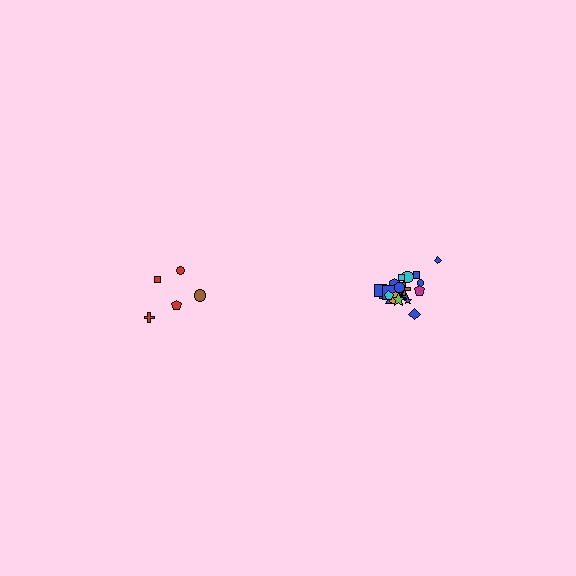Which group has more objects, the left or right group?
The right group.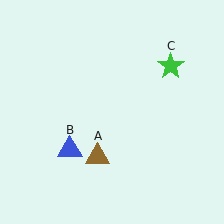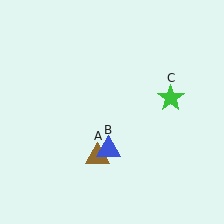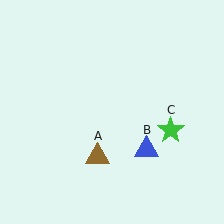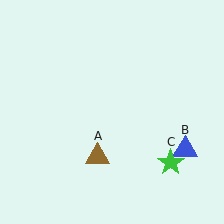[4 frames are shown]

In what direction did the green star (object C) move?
The green star (object C) moved down.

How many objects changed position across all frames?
2 objects changed position: blue triangle (object B), green star (object C).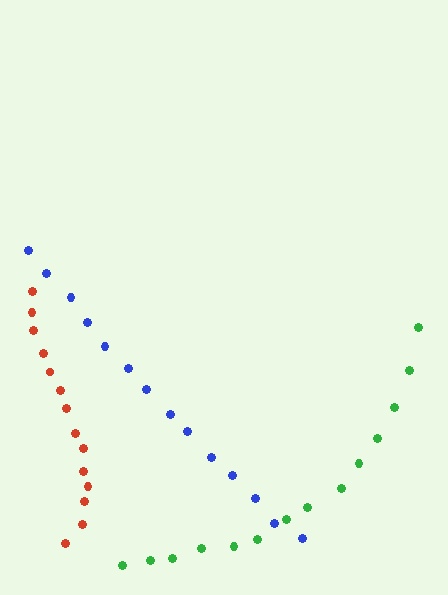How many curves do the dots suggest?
There are 3 distinct paths.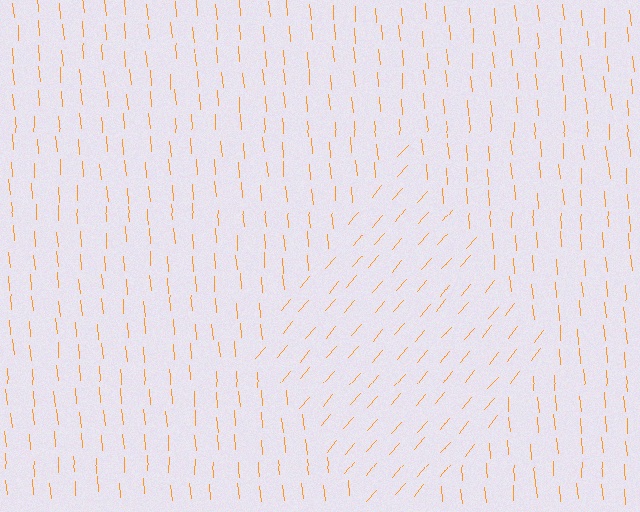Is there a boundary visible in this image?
Yes, there is a texture boundary formed by a change in line orientation.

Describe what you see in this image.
The image is filled with small orange line segments. A diamond region in the image has lines oriented differently from the surrounding lines, creating a visible texture boundary.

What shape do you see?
I see a diamond.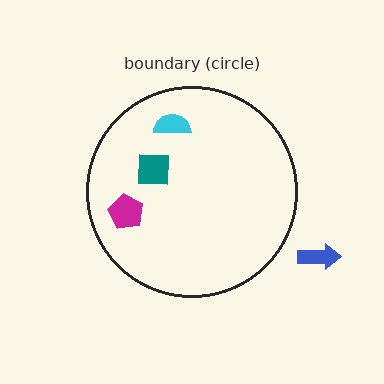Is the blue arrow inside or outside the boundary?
Outside.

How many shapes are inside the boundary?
3 inside, 1 outside.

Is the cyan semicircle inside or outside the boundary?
Inside.